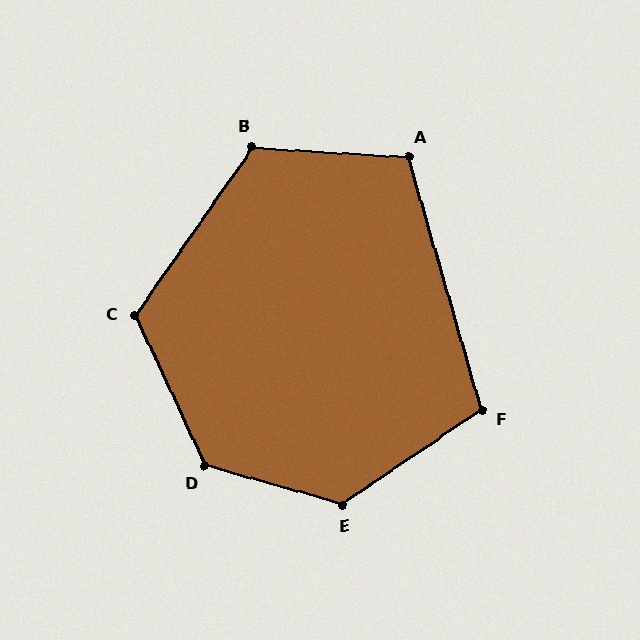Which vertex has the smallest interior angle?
F, at approximately 108 degrees.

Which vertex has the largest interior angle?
D, at approximately 131 degrees.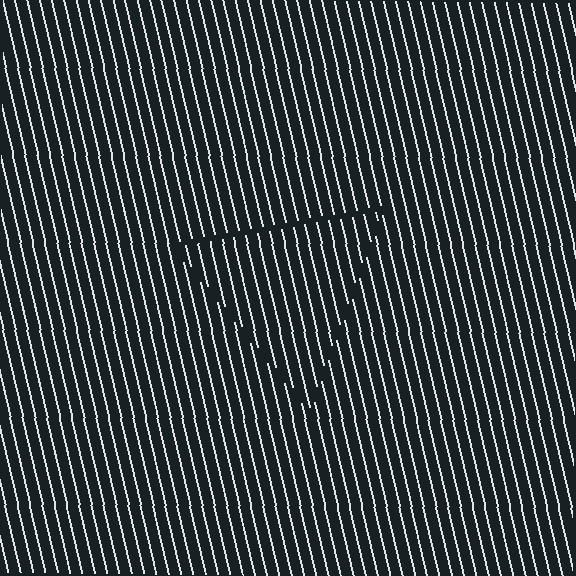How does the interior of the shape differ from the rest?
The interior of the shape contains the same grating, shifted by half a period — the contour is defined by the phase discontinuity where line-ends from the inner and outer gratings abut.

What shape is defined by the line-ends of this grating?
An illusory triangle. The interior of the shape contains the same grating, shifted by half a period — the contour is defined by the phase discontinuity where line-ends from the inner and outer gratings abut.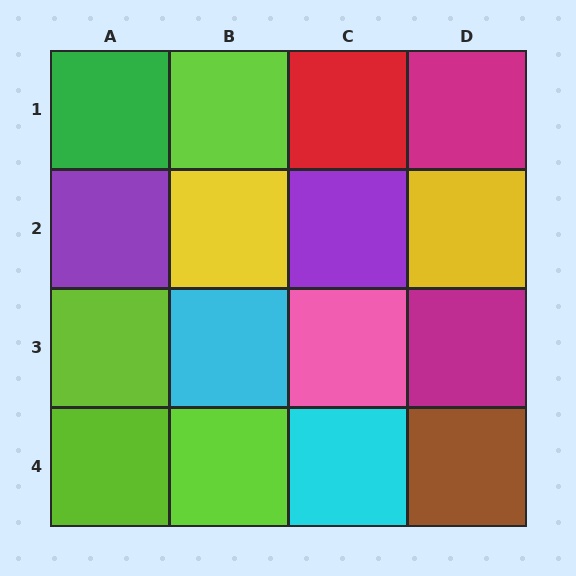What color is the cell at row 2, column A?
Purple.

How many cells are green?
1 cell is green.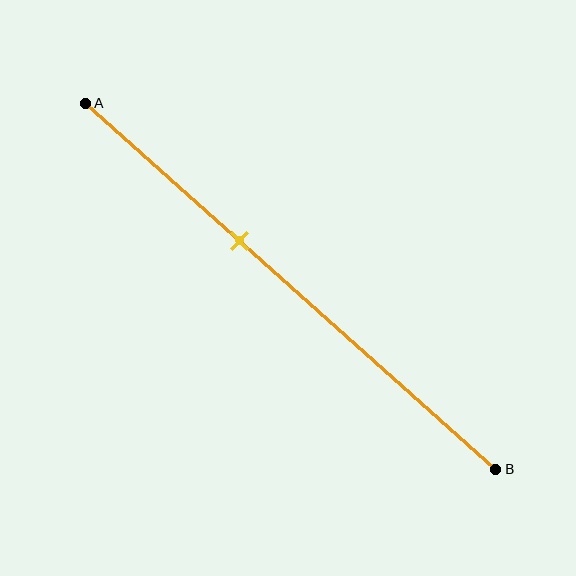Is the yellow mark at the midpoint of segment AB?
No, the mark is at about 40% from A, not at the 50% midpoint.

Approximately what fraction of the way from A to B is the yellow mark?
The yellow mark is approximately 40% of the way from A to B.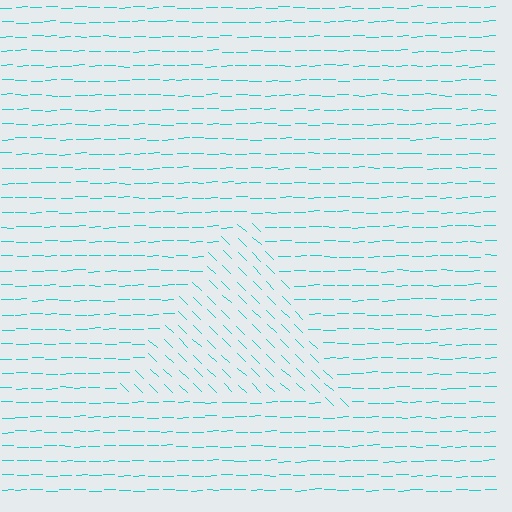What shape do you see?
I see a triangle.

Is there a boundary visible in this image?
Yes, there is a texture boundary formed by a change in line orientation.